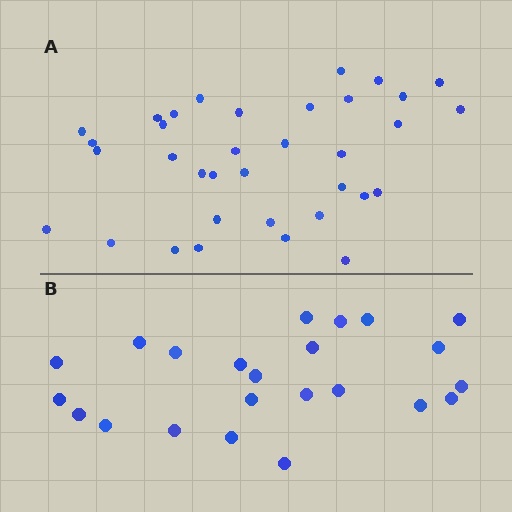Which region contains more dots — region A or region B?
Region A (the top region) has more dots.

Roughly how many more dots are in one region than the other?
Region A has roughly 12 or so more dots than region B.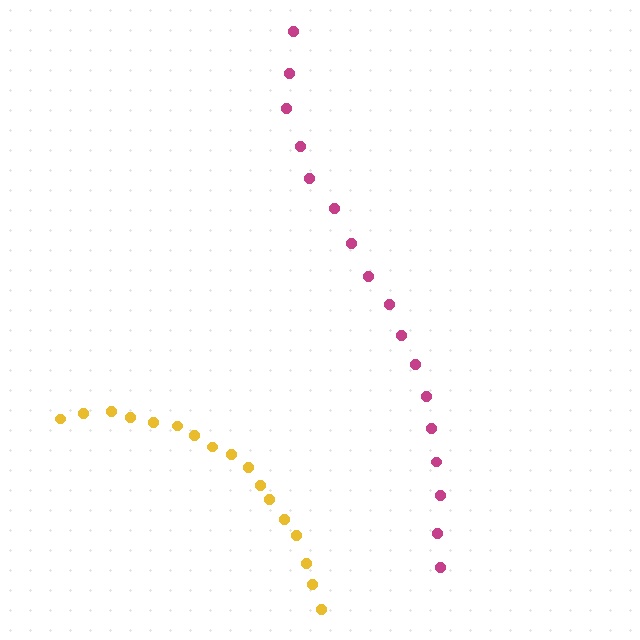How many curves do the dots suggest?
There are 2 distinct paths.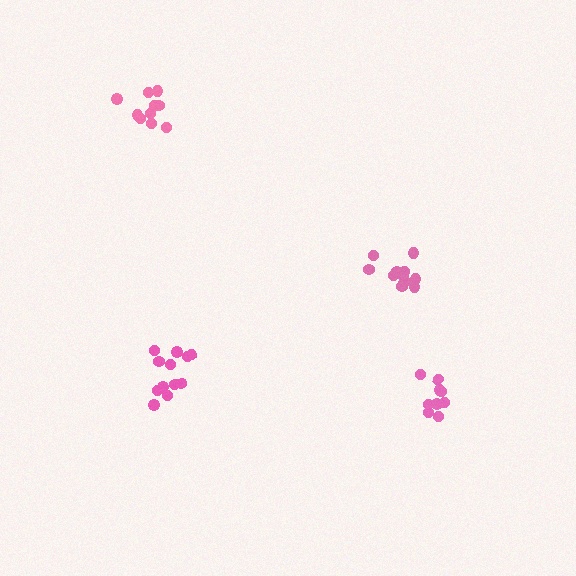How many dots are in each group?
Group 1: 12 dots, Group 2: 9 dots, Group 3: 12 dots, Group 4: 10 dots (43 total).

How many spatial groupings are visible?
There are 4 spatial groupings.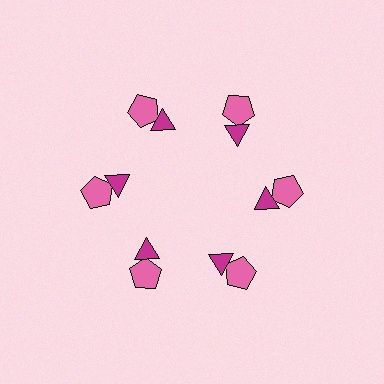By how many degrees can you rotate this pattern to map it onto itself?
The pattern maps onto itself every 60 degrees of rotation.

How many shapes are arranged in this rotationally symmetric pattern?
There are 12 shapes, arranged in 6 groups of 2.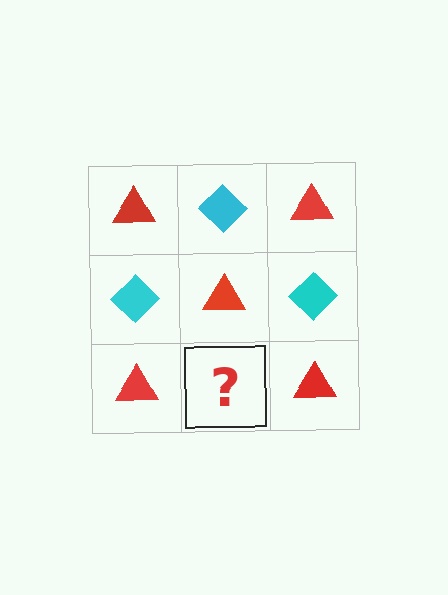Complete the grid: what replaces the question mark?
The question mark should be replaced with a cyan diamond.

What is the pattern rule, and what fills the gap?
The rule is that it alternates red triangle and cyan diamond in a checkerboard pattern. The gap should be filled with a cyan diamond.